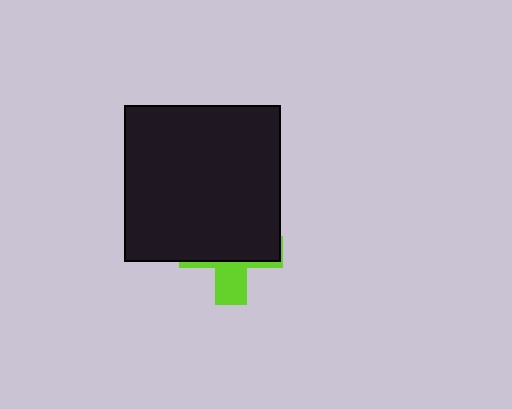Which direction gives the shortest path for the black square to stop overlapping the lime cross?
Moving up gives the shortest separation.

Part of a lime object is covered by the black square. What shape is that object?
It is a cross.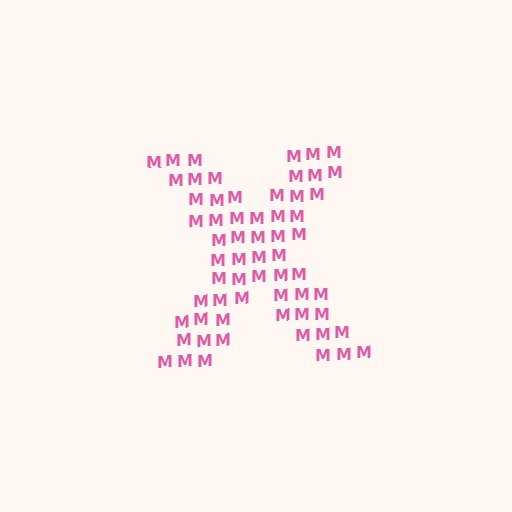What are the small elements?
The small elements are letter M's.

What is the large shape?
The large shape is the letter X.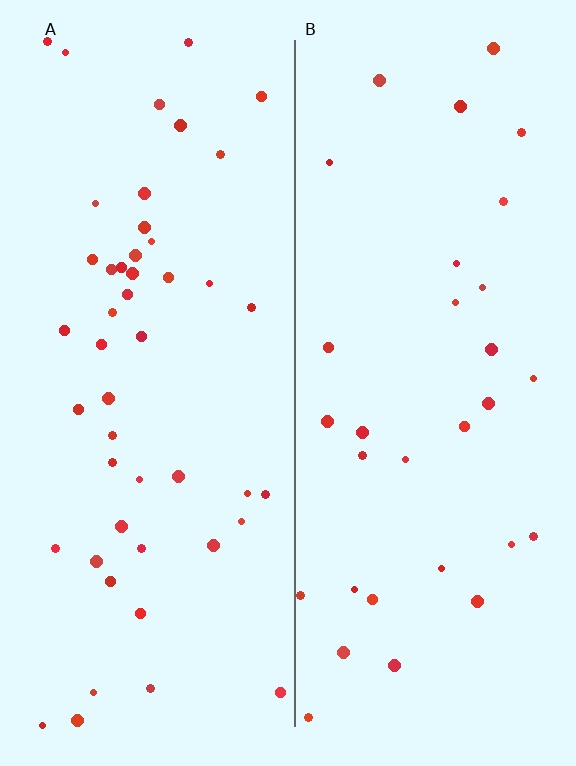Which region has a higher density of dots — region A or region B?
A (the left).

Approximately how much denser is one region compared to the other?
Approximately 1.5× — region A over region B.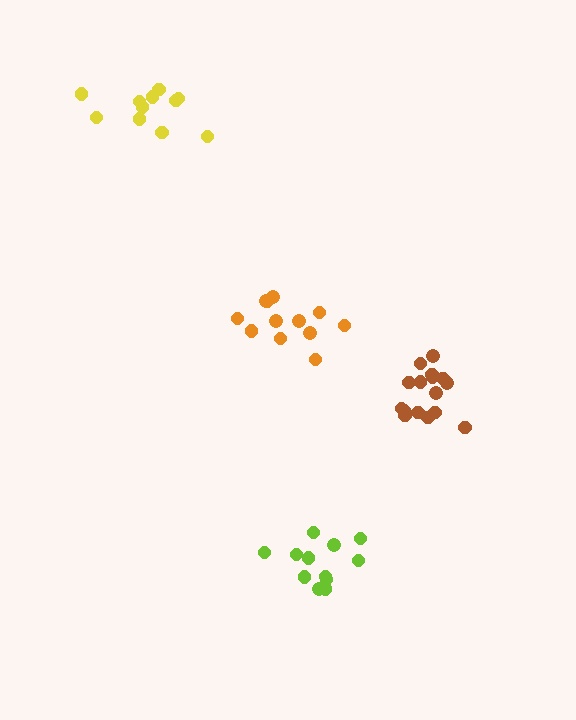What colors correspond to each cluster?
The clusters are colored: orange, lime, brown, yellow.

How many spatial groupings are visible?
There are 4 spatial groupings.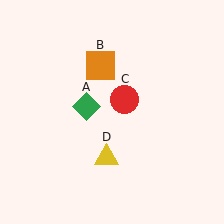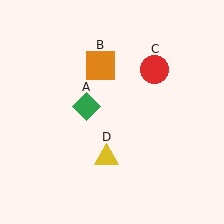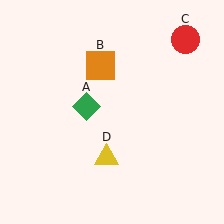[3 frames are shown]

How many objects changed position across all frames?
1 object changed position: red circle (object C).